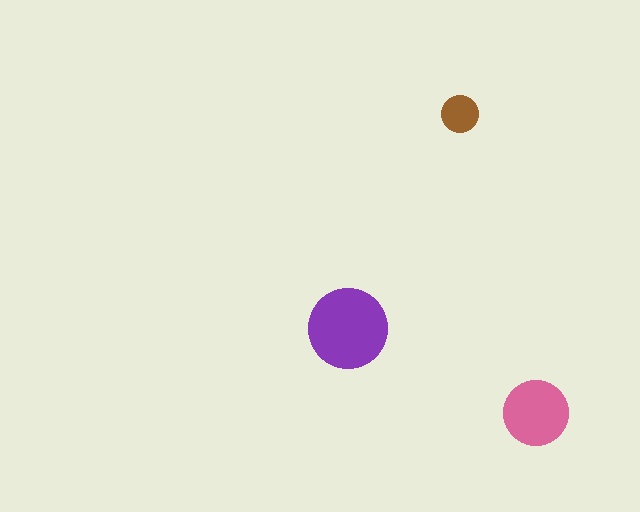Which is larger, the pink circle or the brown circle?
The pink one.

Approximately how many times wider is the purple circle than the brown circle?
About 2 times wider.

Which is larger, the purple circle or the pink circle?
The purple one.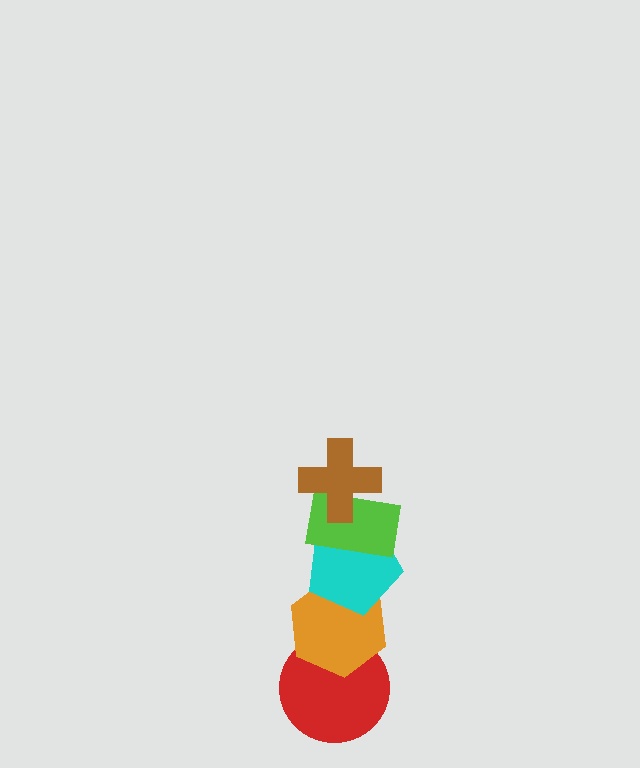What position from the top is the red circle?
The red circle is 5th from the top.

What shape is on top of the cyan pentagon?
The lime rectangle is on top of the cyan pentagon.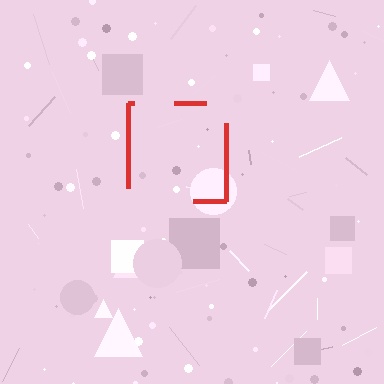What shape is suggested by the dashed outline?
The dashed outline suggests a square.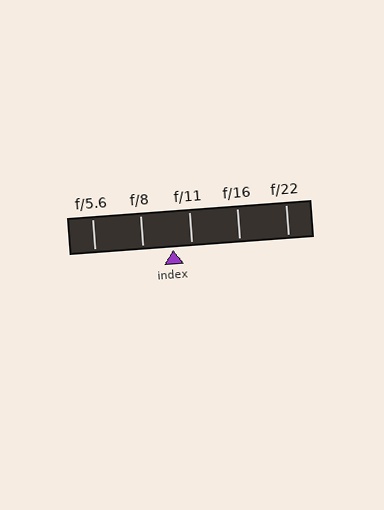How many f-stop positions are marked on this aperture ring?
There are 5 f-stop positions marked.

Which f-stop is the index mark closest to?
The index mark is closest to f/11.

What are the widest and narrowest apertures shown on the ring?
The widest aperture shown is f/5.6 and the narrowest is f/22.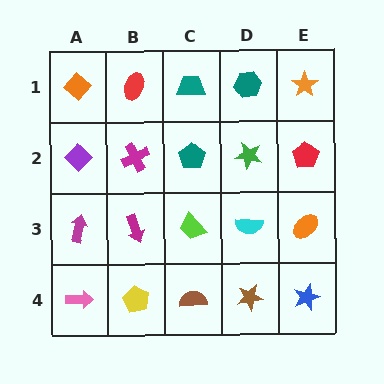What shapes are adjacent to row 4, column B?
A magenta arrow (row 3, column B), a pink arrow (row 4, column A), a brown semicircle (row 4, column C).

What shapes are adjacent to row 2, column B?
A red ellipse (row 1, column B), a magenta arrow (row 3, column B), a purple diamond (row 2, column A), a teal pentagon (row 2, column C).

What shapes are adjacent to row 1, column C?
A teal pentagon (row 2, column C), a red ellipse (row 1, column B), a teal hexagon (row 1, column D).